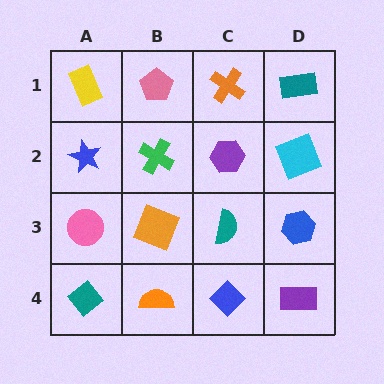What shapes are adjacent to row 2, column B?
A pink pentagon (row 1, column B), an orange square (row 3, column B), a blue star (row 2, column A), a purple hexagon (row 2, column C).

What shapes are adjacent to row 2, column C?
An orange cross (row 1, column C), a teal semicircle (row 3, column C), a green cross (row 2, column B), a cyan square (row 2, column D).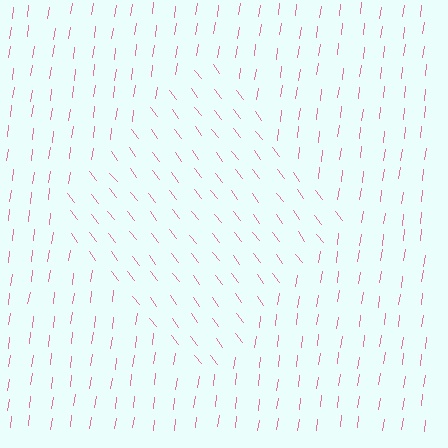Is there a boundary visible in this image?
Yes, there is a texture boundary formed by a change in line orientation.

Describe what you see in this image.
The image is filled with small pink line segments. A diamond region in the image has lines oriented differently from the surrounding lines, creating a visible texture boundary.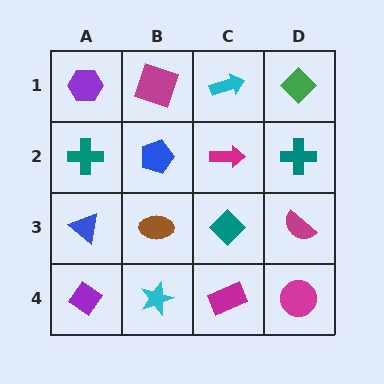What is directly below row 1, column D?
A teal cross.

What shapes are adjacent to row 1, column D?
A teal cross (row 2, column D), a cyan arrow (row 1, column C).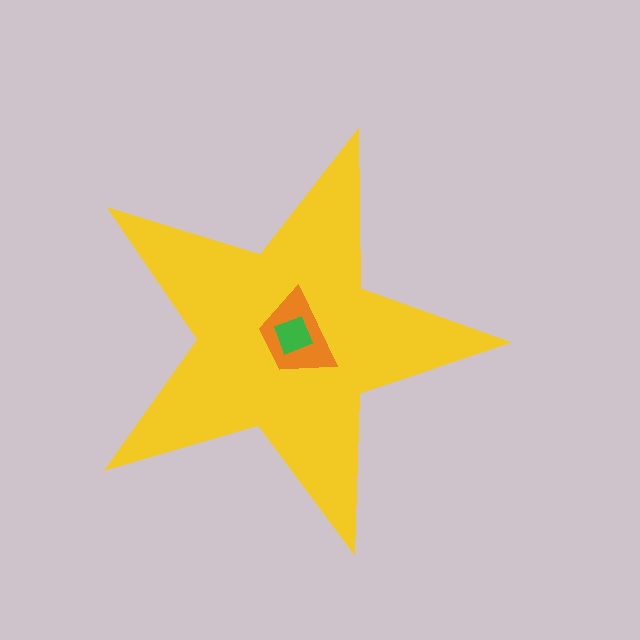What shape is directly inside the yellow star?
The orange trapezoid.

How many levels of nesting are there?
3.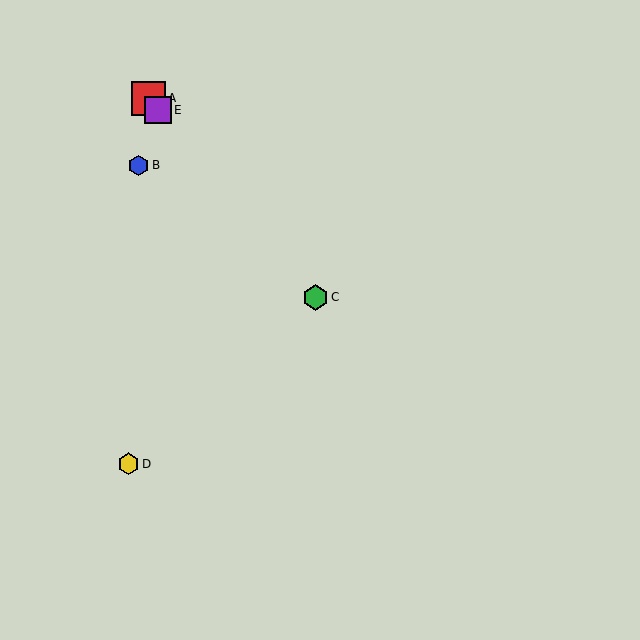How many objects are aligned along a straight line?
3 objects (A, C, E) are aligned along a straight line.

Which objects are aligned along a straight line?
Objects A, C, E are aligned along a straight line.